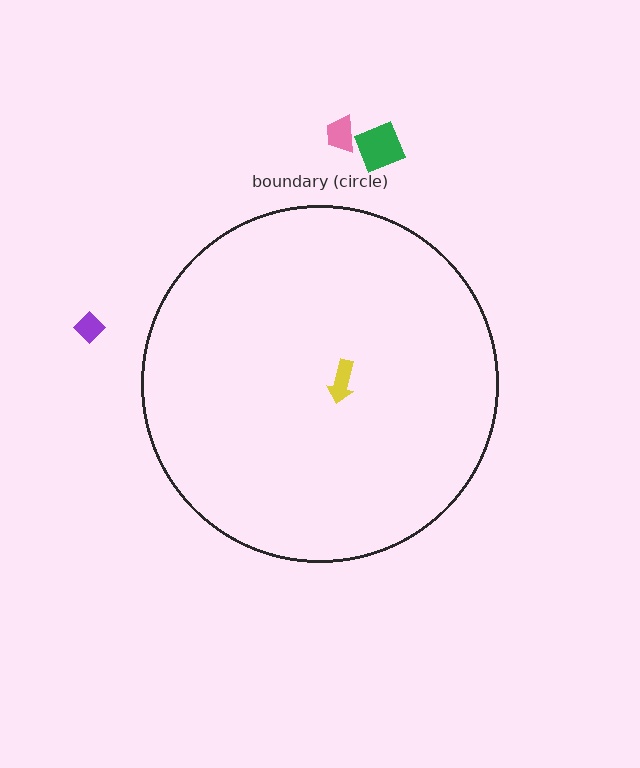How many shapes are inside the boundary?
1 inside, 3 outside.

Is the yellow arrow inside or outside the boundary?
Inside.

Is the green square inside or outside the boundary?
Outside.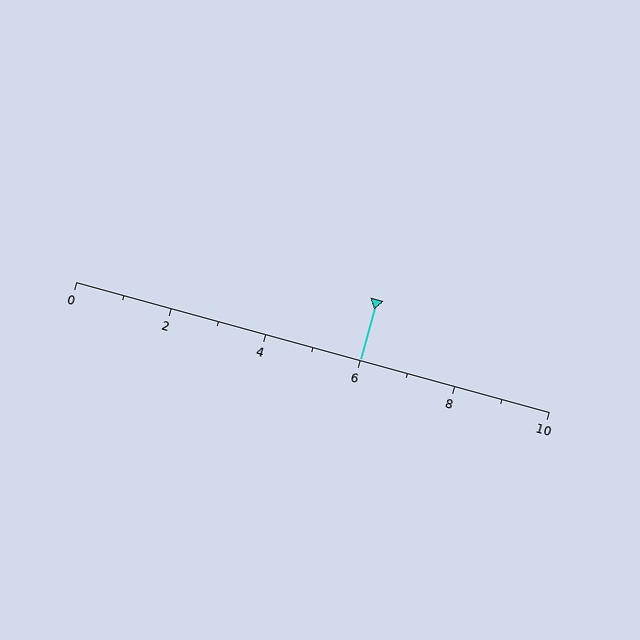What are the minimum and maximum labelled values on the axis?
The axis runs from 0 to 10.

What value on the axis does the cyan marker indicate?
The marker indicates approximately 6.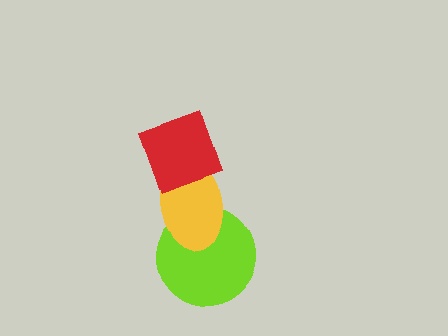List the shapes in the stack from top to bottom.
From top to bottom: the red diamond, the yellow ellipse, the lime circle.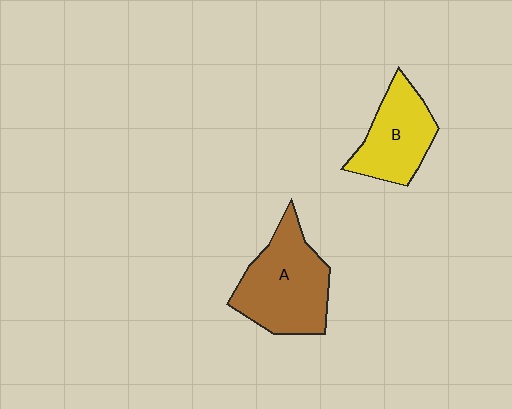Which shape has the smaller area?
Shape B (yellow).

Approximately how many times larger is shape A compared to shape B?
Approximately 1.4 times.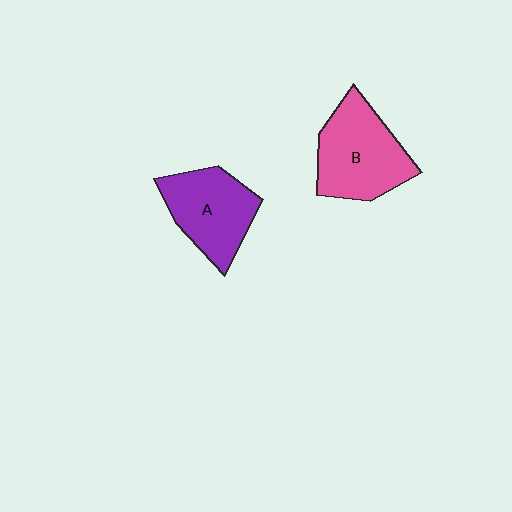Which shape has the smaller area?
Shape A (purple).